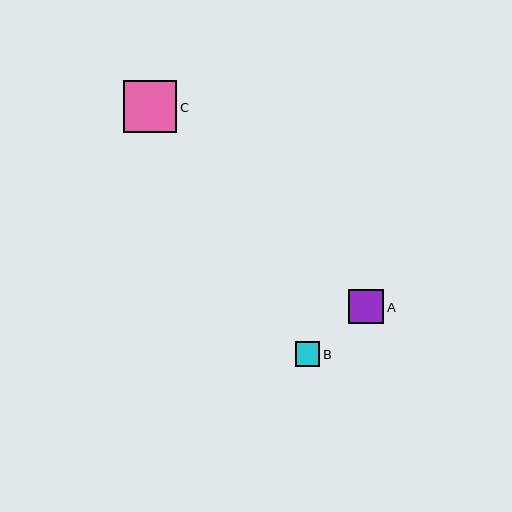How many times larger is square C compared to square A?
Square C is approximately 1.5 times the size of square A.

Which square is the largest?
Square C is the largest with a size of approximately 53 pixels.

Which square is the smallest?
Square B is the smallest with a size of approximately 25 pixels.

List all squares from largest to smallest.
From largest to smallest: C, A, B.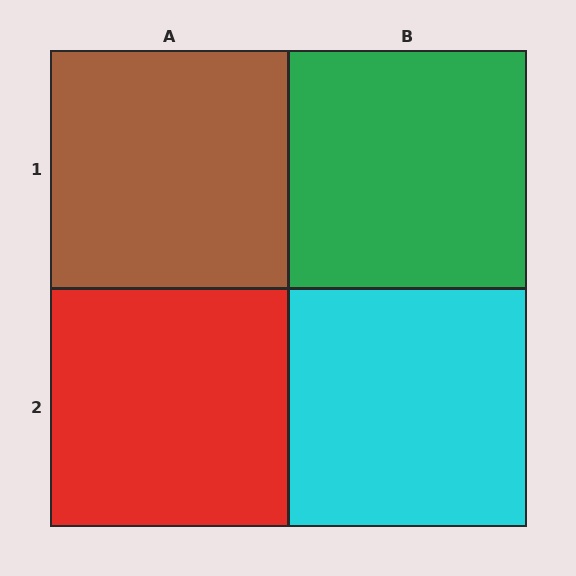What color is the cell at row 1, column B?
Green.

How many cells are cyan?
1 cell is cyan.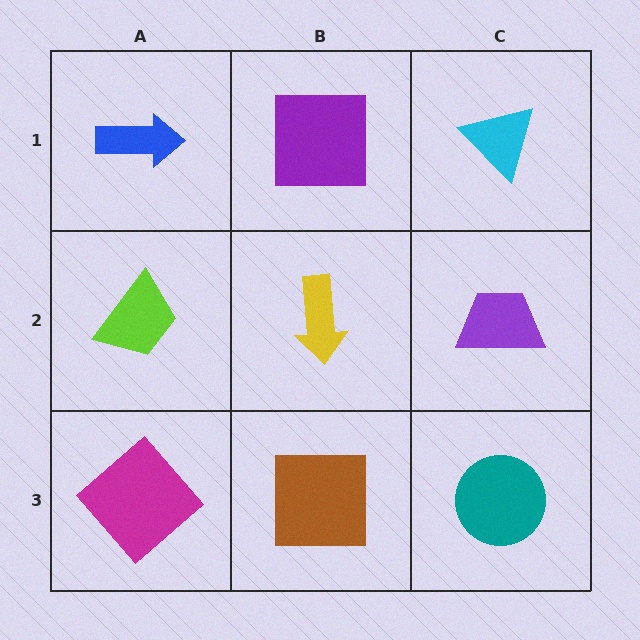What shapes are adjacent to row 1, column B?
A yellow arrow (row 2, column B), a blue arrow (row 1, column A), a cyan triangle (row 1, column C).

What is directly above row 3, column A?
A lime trapezoid.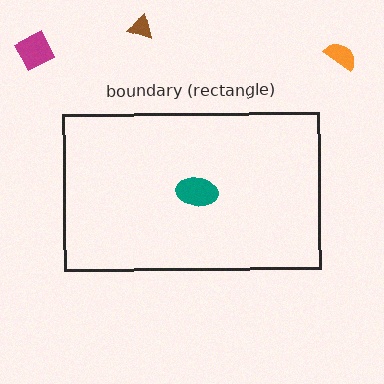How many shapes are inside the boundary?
1 inside, 3 outside.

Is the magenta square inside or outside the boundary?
Outside.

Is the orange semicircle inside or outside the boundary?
Outside.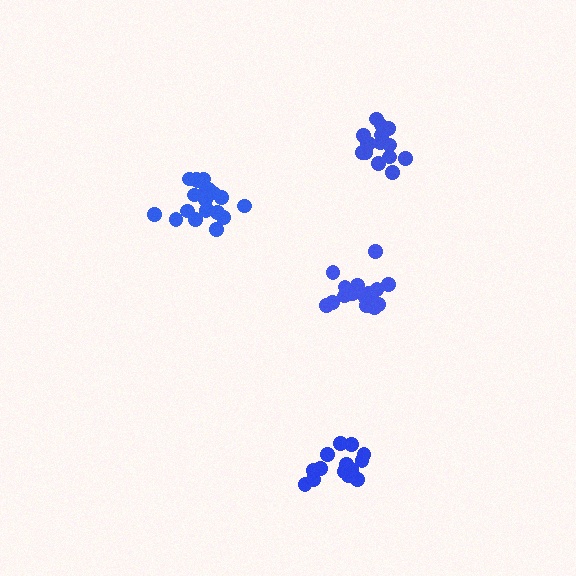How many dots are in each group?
Group 1: 17 dots, Group 2: 20 dots, Group 3: 16 dots, Group 4: 16 dots (69 total).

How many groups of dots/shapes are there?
There are 4 groups.